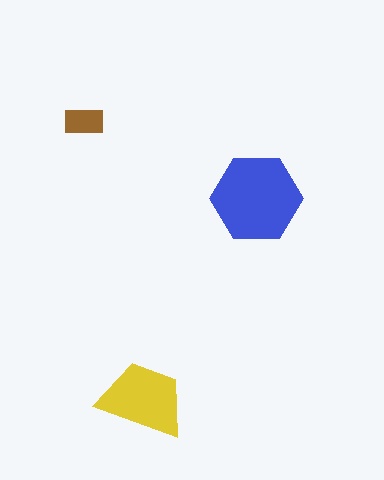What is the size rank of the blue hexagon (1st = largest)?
1st.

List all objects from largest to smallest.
The blue hexagon, the yellow trapezoid, the brown rectangle.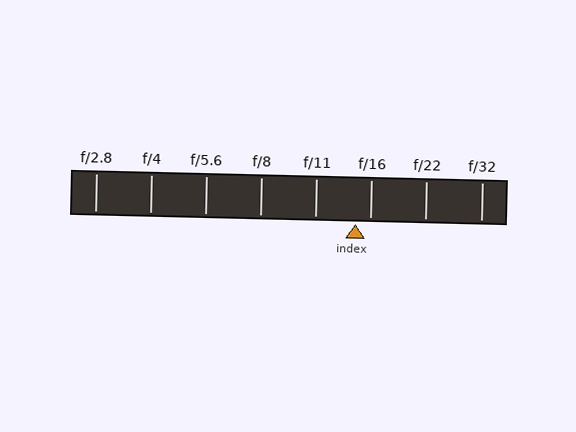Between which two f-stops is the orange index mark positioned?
The index mark is between f/11 and f/16.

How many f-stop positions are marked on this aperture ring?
There are 8 f-stop positions marked.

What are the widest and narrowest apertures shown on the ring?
The widest aperture shown is f/2.8 and the narrowest is f/32.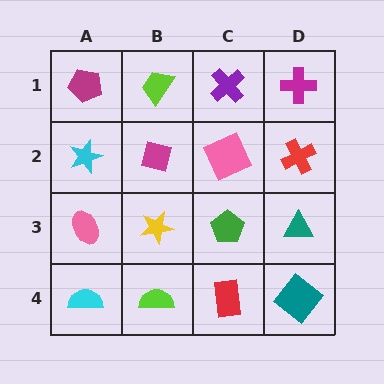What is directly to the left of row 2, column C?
A magenta diamond.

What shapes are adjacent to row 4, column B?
A yellow star (row 3, column B), a cyan semicircle (row 4, column A), a red rectangle (row 4, column C).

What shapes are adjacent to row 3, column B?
A magenta diamond (row 2, column B), a lime semicircle (row 4, column B), a pink ellipse (row 3, column A), a green pentagon (row 3, column C).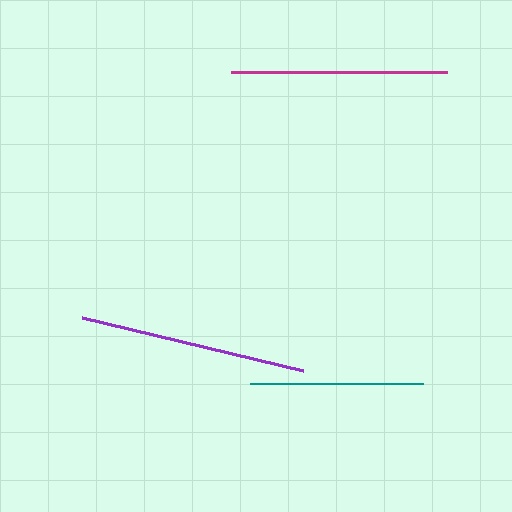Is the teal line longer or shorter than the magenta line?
The magenta line is longer than the teal line.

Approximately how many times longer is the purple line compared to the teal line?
The purple line is approximately 1.3 times the length of the teal line.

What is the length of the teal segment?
The teal segment is approximately 174 pixels long.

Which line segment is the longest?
The purple line is the longest at approximately 227 pixels.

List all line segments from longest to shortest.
From longest to shortest: purple, magenta, teal.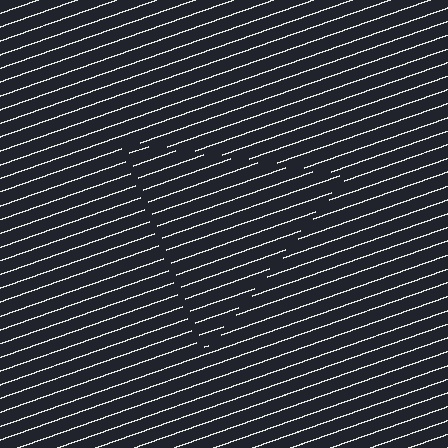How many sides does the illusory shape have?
3 sides — the line-ends trace a triangle.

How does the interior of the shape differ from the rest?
The interior of the shape contains the same grating, shifted by half a period — the contour is defined by the phase discontinuity where line-ends from the inner and outer gratings abut.